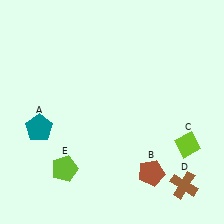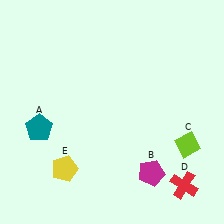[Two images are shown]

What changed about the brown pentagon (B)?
In Image 1, B is brown. In Image 2, it changed to magenta.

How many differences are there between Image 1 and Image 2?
There are 3 differences between the two images.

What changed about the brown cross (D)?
In Image 1, D is brown. In Image 2, it changed to red.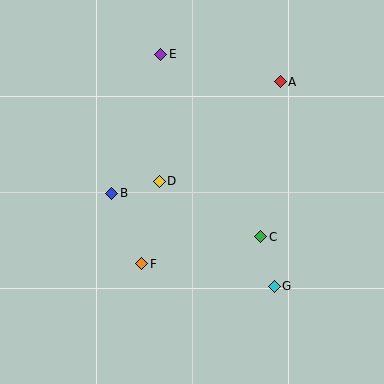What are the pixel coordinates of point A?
Point A is at (280, 82).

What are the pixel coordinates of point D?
Point D is at (159, 181).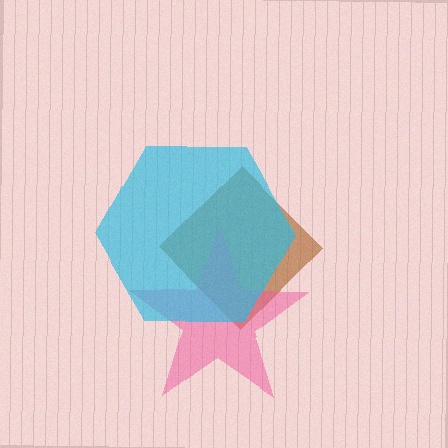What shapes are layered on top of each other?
The layered shapes are: a brown diamond, a pink star, a cyan hexagon.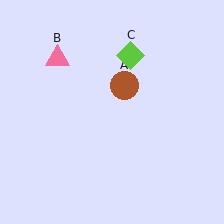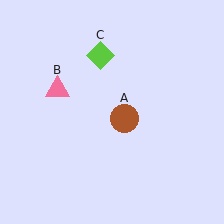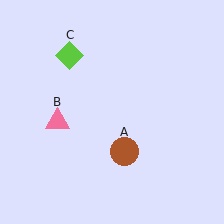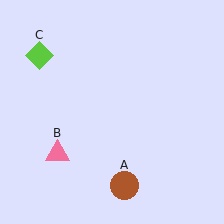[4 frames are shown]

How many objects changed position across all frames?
3 objects changed position: brown circle (object A), pink triangle (object B), lime diamond (object C).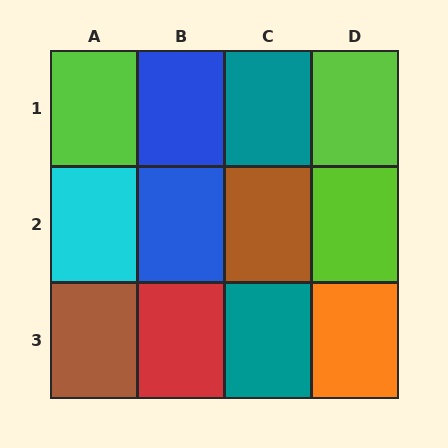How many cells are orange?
1 cell is orange.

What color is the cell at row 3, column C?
Teal.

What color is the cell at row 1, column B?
Blue.